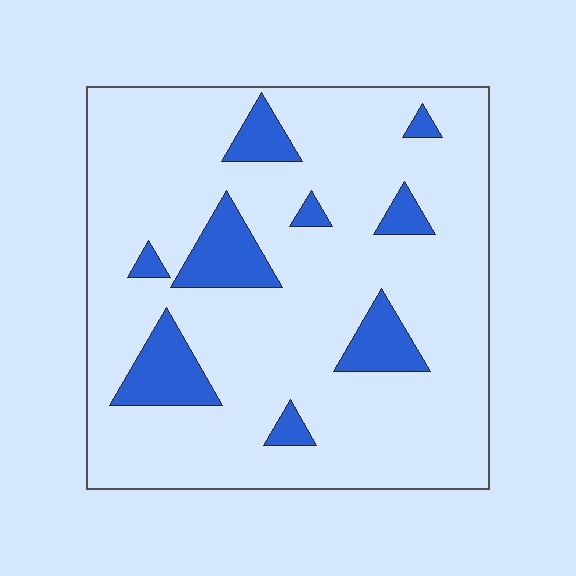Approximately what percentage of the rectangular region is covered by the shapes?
Approximately 15%.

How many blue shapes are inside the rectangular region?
9.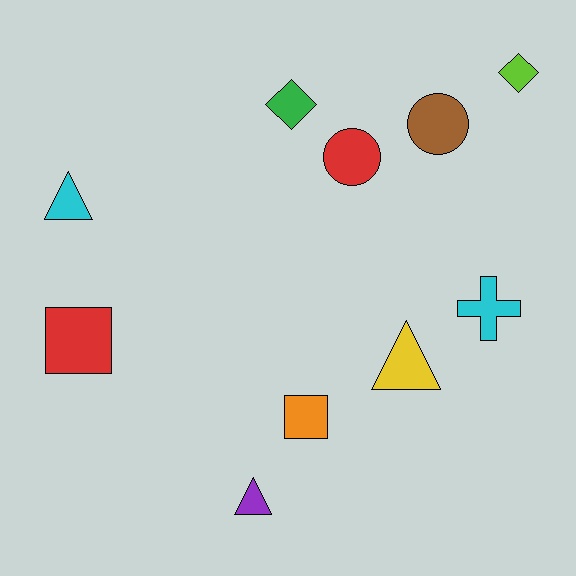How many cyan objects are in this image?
There are 2 cyan objects.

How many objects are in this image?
There are 10 objects.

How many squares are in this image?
There are 2 squares.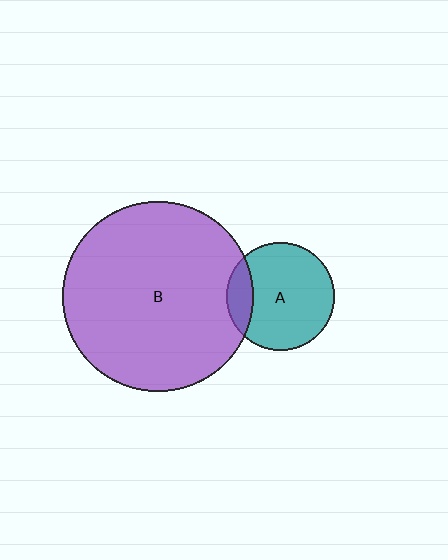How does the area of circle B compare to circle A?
Approximately 3.1 times.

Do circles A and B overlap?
Yes.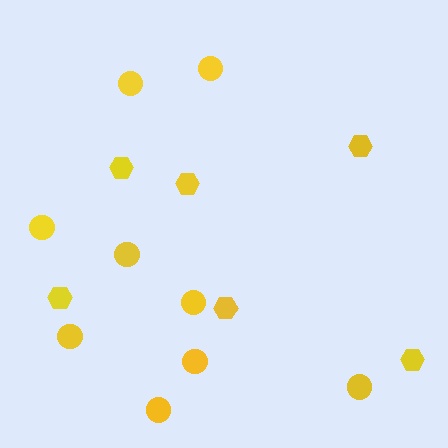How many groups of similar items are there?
There are 2 groups: one group of circles (9) and one group of hexagons (6).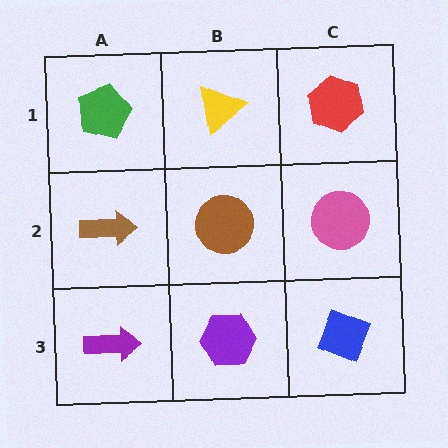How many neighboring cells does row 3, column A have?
2.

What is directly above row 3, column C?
A pink circle.